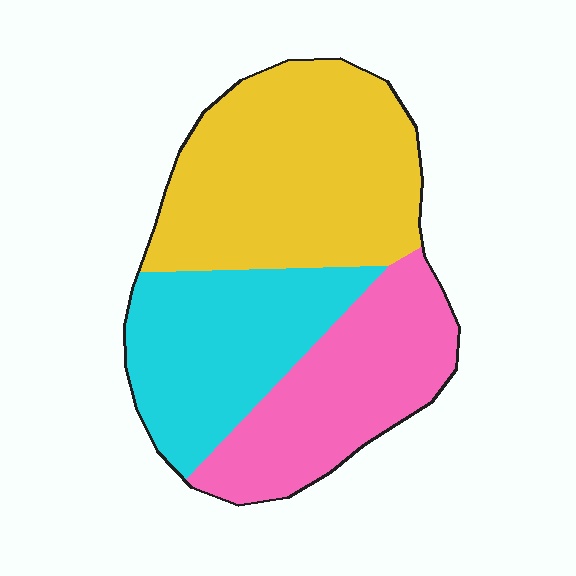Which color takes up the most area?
Yellow, at roughly 45%.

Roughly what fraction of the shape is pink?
Pink covers around 30% of the shape.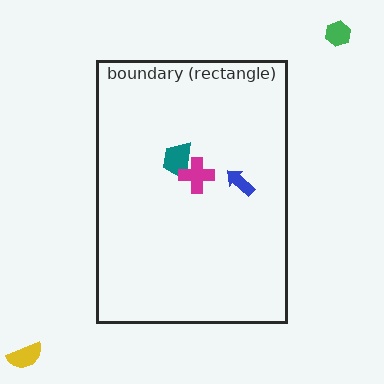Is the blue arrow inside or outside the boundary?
Inside.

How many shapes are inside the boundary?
3 inside, 2 outside.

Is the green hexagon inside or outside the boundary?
Outside.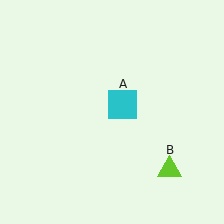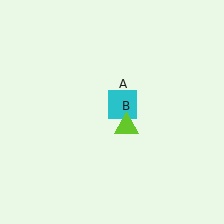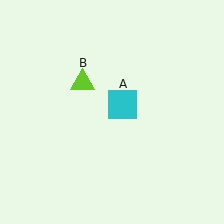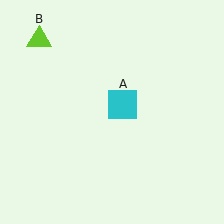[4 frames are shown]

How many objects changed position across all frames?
1 object changed position: lime triangle (object B).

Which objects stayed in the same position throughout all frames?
Cyan square (object A) remained stationary.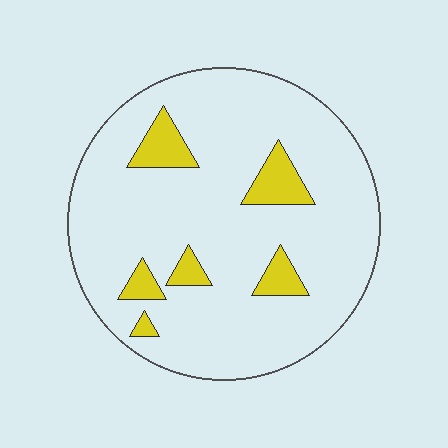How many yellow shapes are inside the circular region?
6.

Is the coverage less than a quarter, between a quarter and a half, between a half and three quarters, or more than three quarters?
Less than a quarter.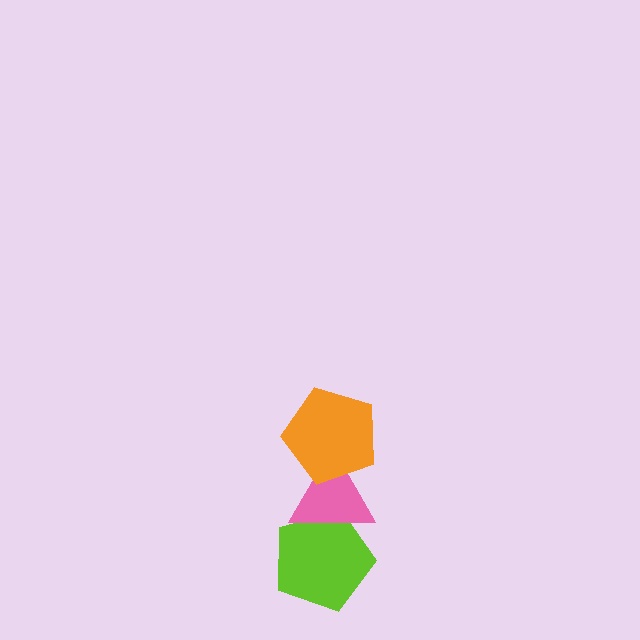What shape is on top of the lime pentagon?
The pink triangle is on top of the lime pentagon.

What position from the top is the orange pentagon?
The orange pentagon is 1st from the top.